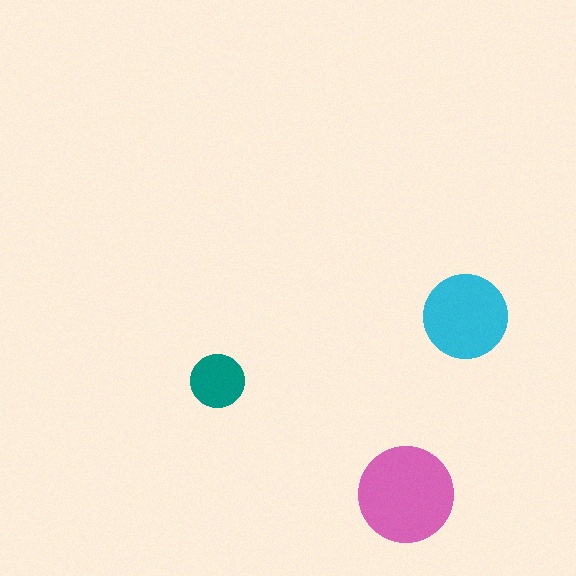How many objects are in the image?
There are 3 objects in the image.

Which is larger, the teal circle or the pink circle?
The pink one.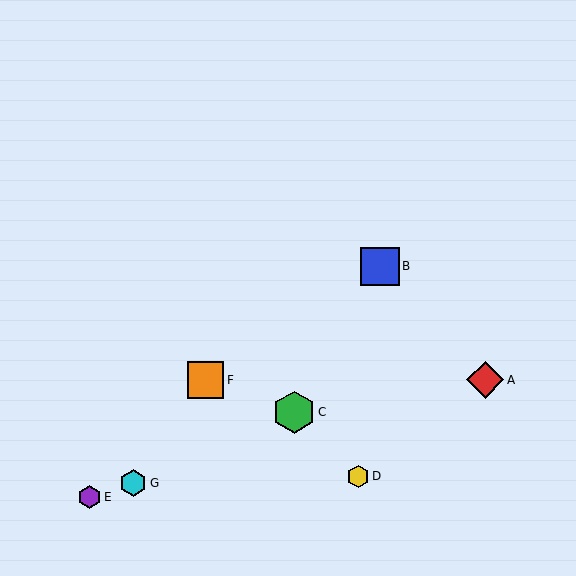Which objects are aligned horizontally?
Objects A, F are aligned horizontally.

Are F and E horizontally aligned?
No, F is at y≈380 and E is at y≈497.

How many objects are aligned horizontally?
2 objects (A, F) are aligned horizontally.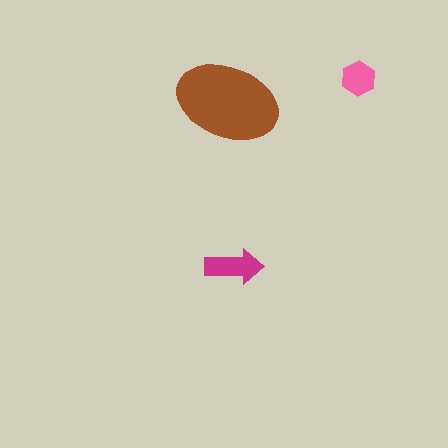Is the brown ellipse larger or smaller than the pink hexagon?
Larger.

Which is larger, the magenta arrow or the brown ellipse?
The brown ellipse.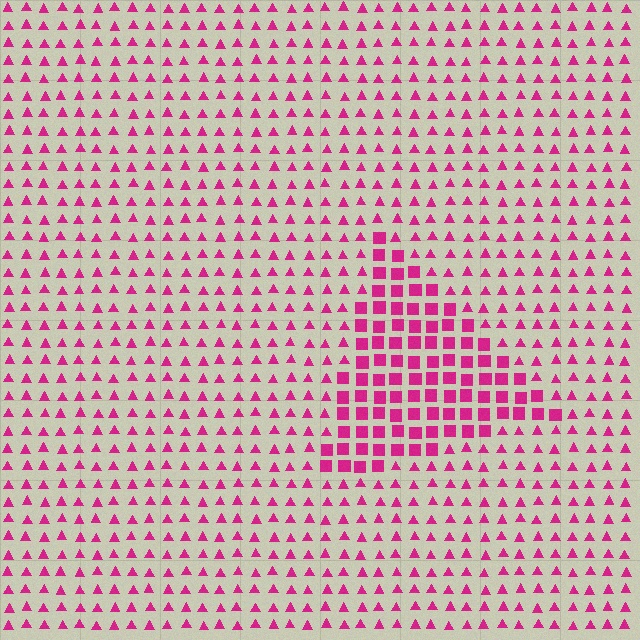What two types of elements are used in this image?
The image uses squares inside the triangle region and triangles outside it.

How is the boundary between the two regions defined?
The boundary is defined by a change in element shape: squares inside vs. triangles outside. All elements share the same color and spacing.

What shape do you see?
I see a triangle.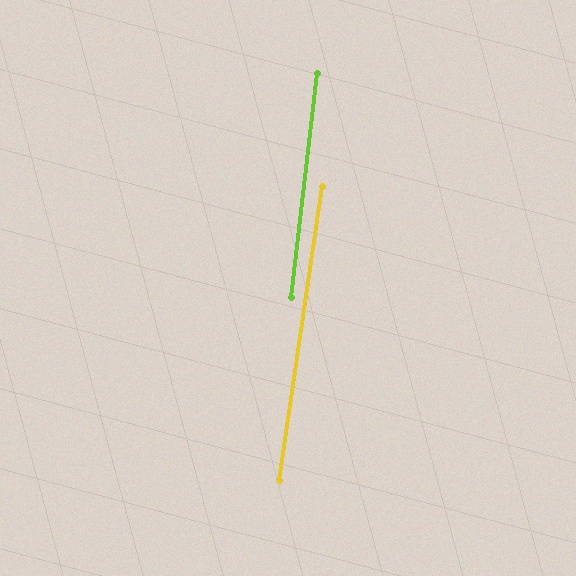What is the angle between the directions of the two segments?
Approximately 2 degrees.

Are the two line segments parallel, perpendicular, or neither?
Parallel — their directions differ by only 1.7°.